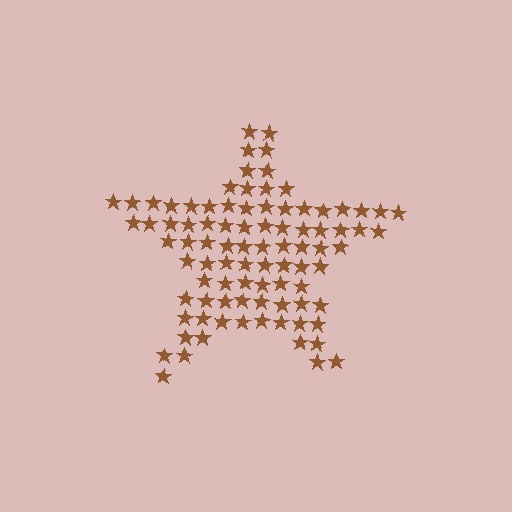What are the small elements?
The small elements are stars.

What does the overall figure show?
The overall figure shows a star.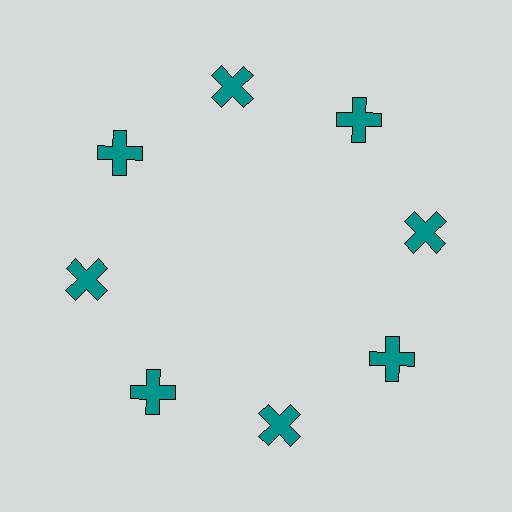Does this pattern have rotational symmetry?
Yes, this pattern has 8-fold rotational symmetry. It looks the same after rotating 45 degrees around the center.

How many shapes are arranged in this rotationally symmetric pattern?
There are 8 shapes, arranged in 8 groups of 1.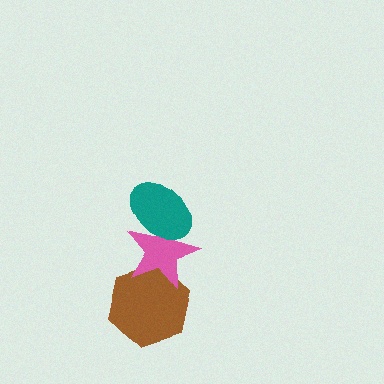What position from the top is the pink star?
The pink star is 2nd from the top.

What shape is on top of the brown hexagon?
The pink star is on top of the brown hexagon.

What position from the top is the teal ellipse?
The teal ellipse is 1st from the top.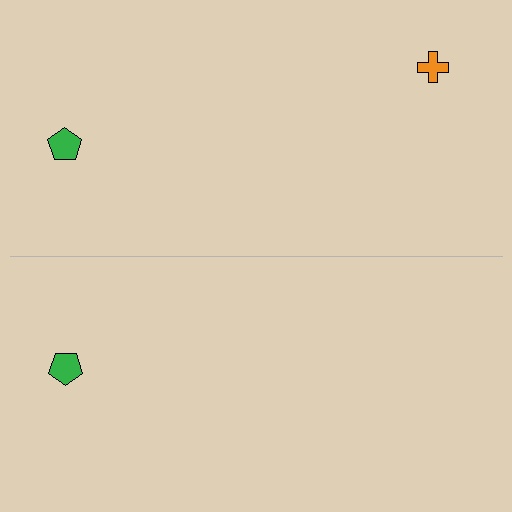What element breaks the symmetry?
A orange cross is missing from the bottom side.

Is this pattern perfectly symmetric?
No, the pattern is not perfectly symmetric. A orange cross is missing from the bottom side.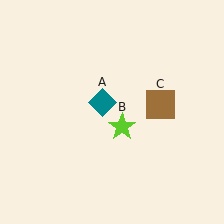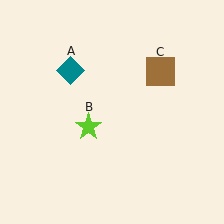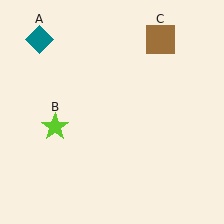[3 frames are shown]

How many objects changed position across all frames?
3 objects changed position: teal diamond (object A), lime star (object B), brown square (object C).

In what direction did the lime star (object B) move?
The lime star (object B) moved left.